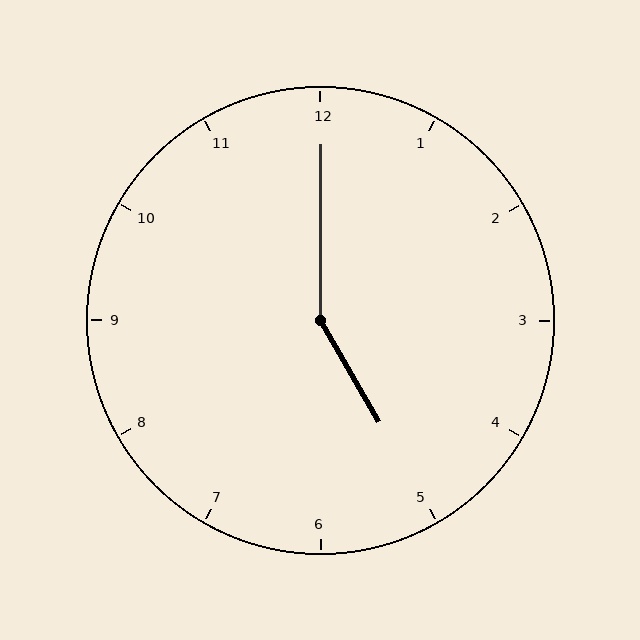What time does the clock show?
5:00.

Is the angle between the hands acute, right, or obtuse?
It is obtuse.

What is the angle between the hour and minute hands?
Approximately 150 degrees.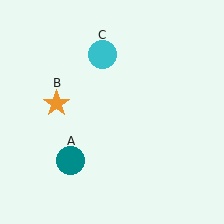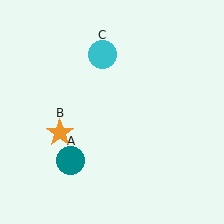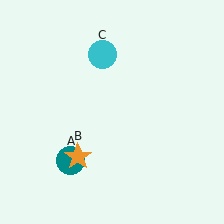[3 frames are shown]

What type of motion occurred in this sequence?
The orange star (object B) rotated counterclockwise around the center of the scene.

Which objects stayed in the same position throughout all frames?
Teal circle (object A) and cyan circle (object C) remained stationary.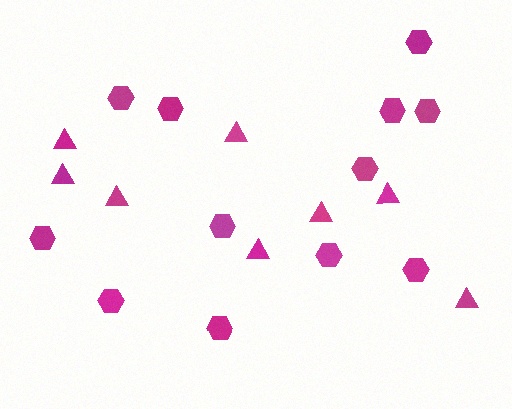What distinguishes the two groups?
There are 2 groups: one group of hexagons (12) and one group of triangles (8).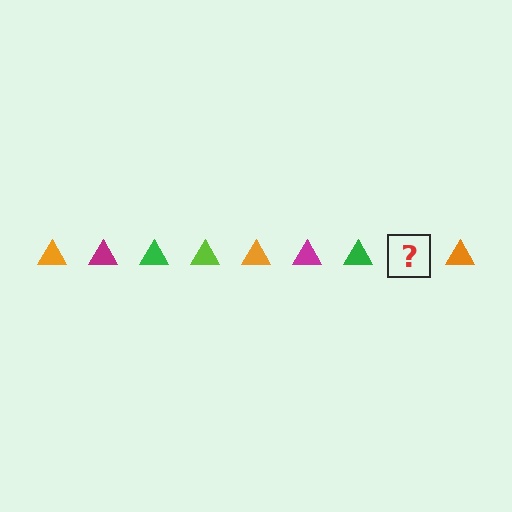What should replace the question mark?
The question mark should be replaced with a lime triangle.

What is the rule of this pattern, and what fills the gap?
The rule is that the pattern cycles through orange, magenta, green, lime triangles. The gap should be filled with a lime triangle.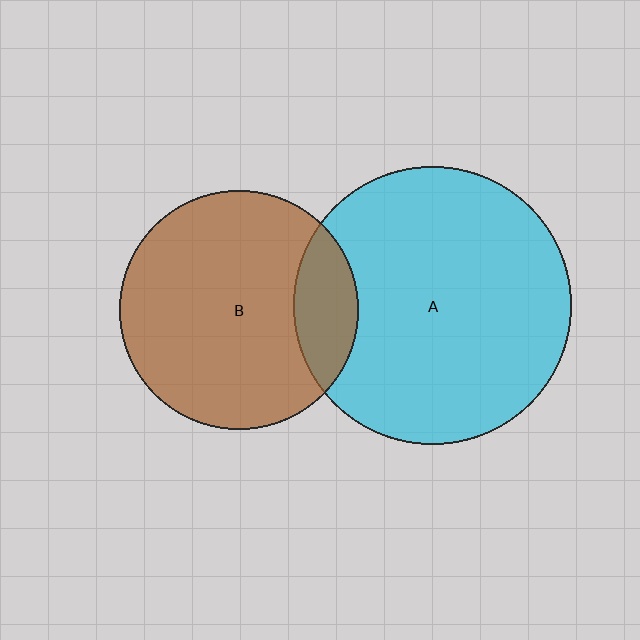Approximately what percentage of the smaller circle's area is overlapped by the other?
Approximately 15%.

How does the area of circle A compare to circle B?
Approximately 1.3 times.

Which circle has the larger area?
Circle A (cyan).